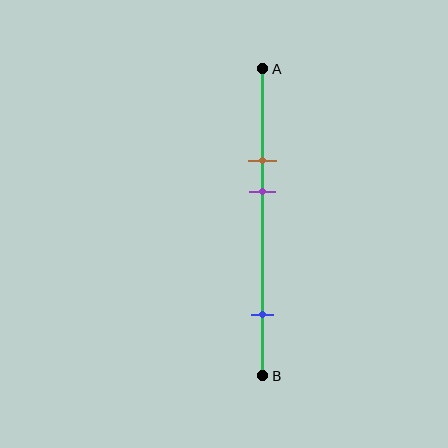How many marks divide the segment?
There are 3 marks dividing the segment.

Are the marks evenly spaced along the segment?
No, the marks are not evenly spaced.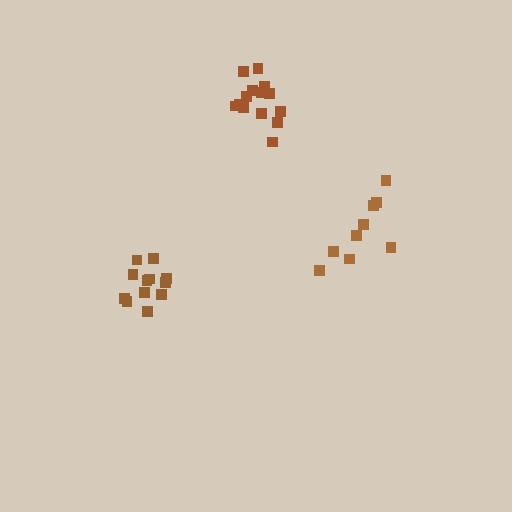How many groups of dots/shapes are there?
There are 3 groups.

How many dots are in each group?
Group 1: 9 dots, Group 2: 12 dots, Group 3: 14 dots (35 total).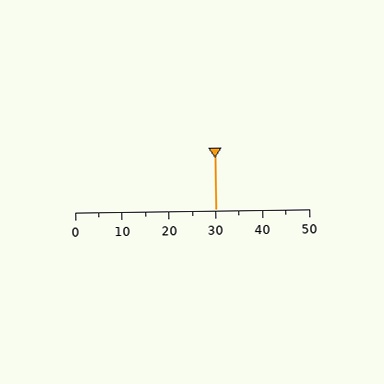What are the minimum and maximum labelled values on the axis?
The axis runs from 0 to 50.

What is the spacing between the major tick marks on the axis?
The major ticks are spaced 10 apart.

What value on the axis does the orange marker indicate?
The marker indicates approximately 30.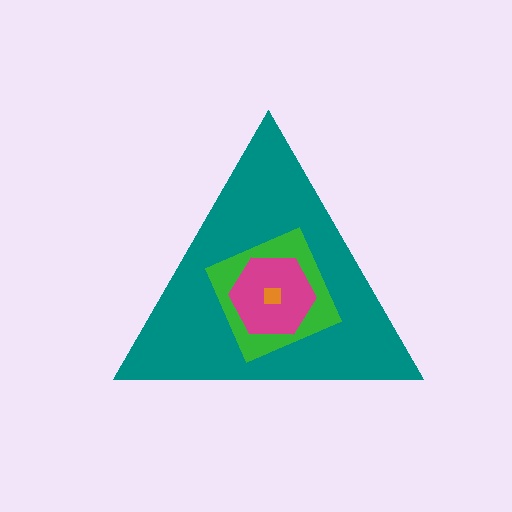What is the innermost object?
The orange square.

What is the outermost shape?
The teal triangle.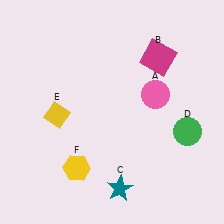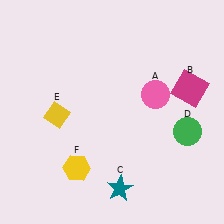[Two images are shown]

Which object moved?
The magenta square (B) moved right.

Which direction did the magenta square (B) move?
The magenta square (B) moved right.